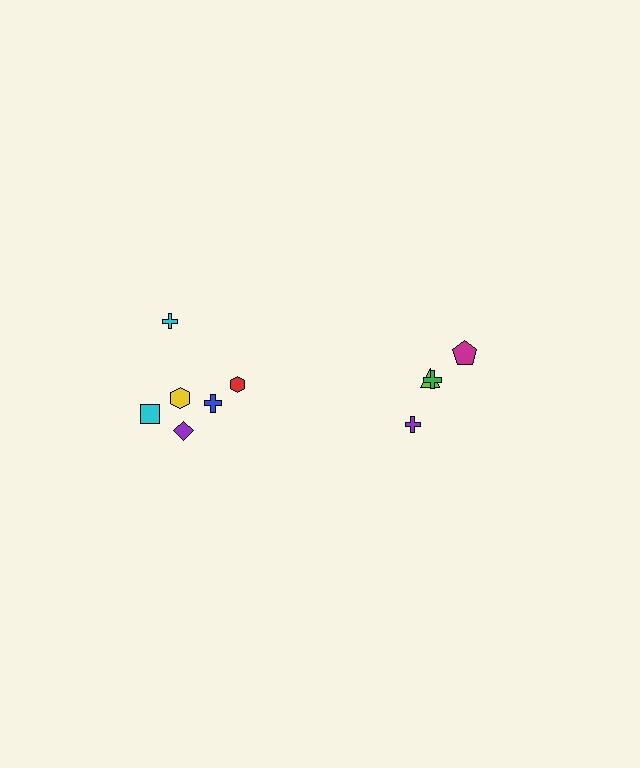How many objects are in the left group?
There are 6 objects.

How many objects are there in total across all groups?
There are 10 objects.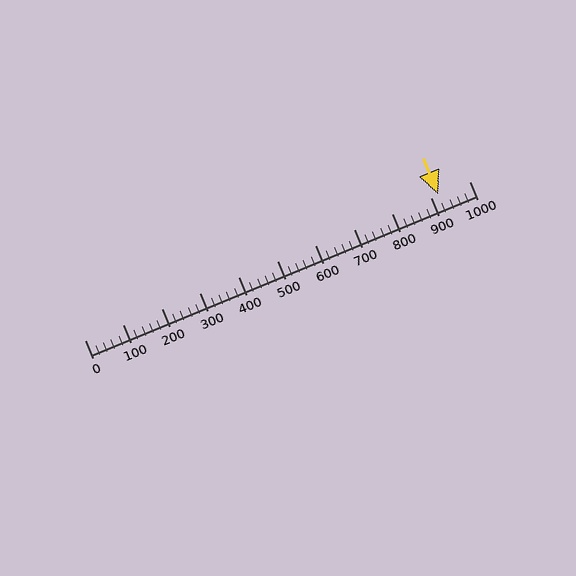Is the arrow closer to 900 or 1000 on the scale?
The arrow is closer to 900.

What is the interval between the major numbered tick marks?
The major tick marks are spaced 100 units apart.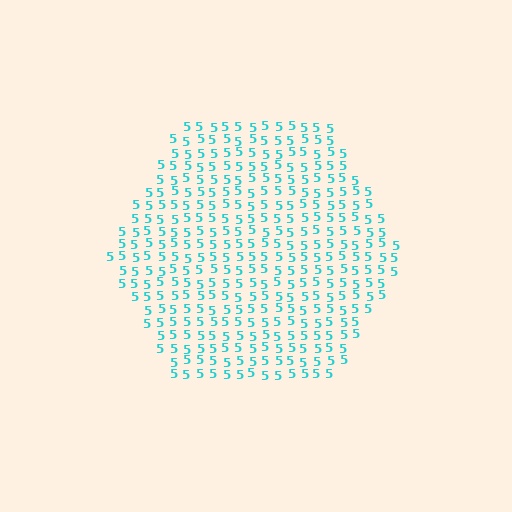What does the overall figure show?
The overall figure shows a hexagon.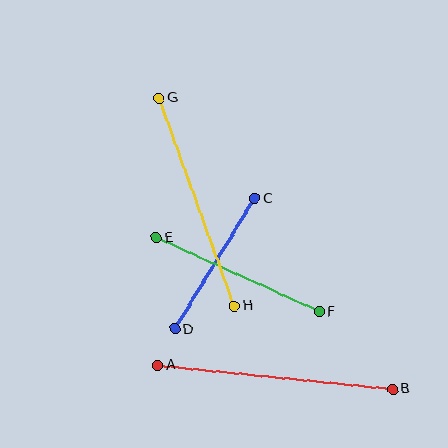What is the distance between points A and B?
The distance is approximately 236 pixels.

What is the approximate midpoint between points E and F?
The midpoint is at approximately (238, 275) pixels.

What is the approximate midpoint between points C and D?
The midpoint is at approximately (215, 264) pixels.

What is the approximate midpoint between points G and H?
The midpoint is at approximately (197, 202) pixels.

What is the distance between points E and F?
The distance is approximately 179 pixels.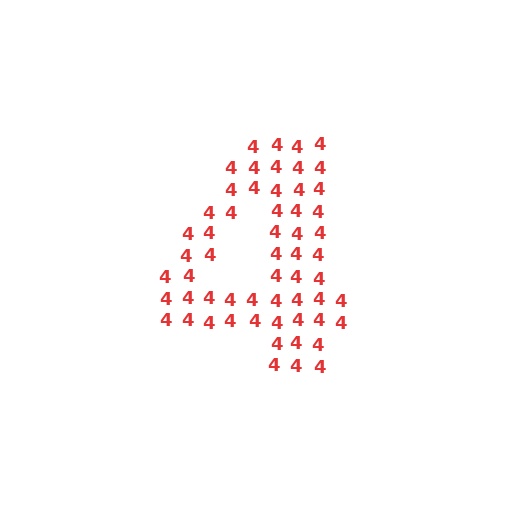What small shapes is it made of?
It is made of small digit 4's.